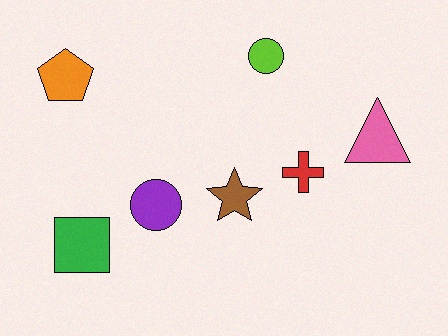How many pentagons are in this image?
There is 1 pentagon.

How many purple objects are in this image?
There is 1 purple object.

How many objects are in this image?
There are 7 objects.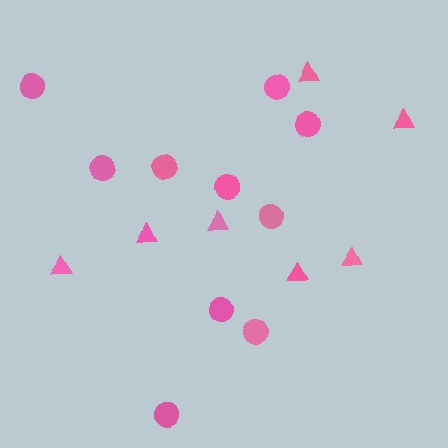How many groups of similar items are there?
There are 2 groups: one group of circles (10) and one group of triangles (7).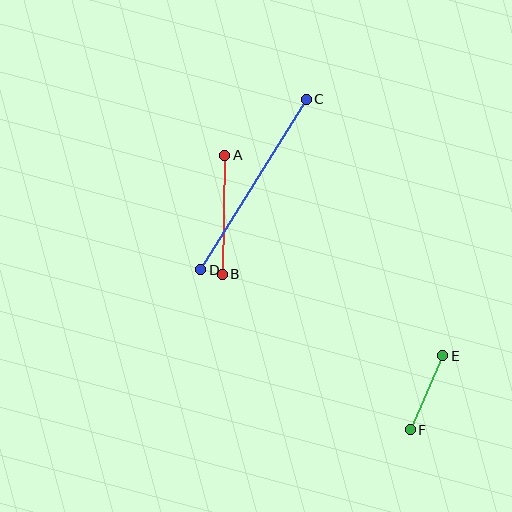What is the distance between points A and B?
The distance is approximately 119 pixels.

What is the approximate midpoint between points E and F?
The midpoint is at approximately (427, 393) pixels.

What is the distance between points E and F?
The distance is approximately 81 pixels.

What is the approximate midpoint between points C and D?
The midpoint is at approximately (253, 184) pixels.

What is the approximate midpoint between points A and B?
The midpoint is at approximately (224, 215) pixels.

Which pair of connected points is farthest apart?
Points C and D are farthest apart.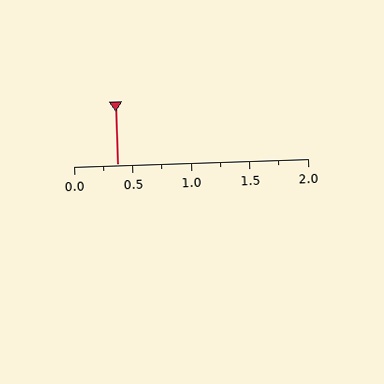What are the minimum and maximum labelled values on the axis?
The axis runs from 0.0 to 2.0.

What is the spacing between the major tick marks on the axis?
The major ticks are spaced 0.5 apart.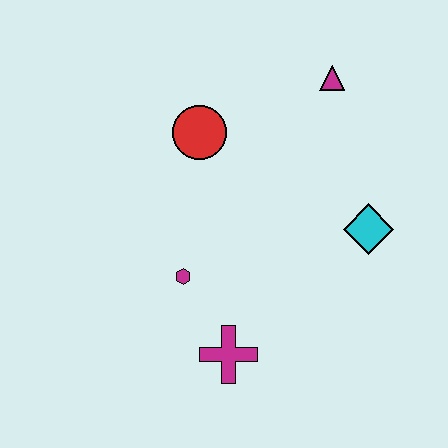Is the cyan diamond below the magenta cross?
No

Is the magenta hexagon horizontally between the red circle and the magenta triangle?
No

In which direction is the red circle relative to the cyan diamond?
The red circle is to the left of the cyan diamond.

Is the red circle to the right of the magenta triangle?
No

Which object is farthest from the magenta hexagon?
The magenta triangle is farthest from the magenta hexagon.